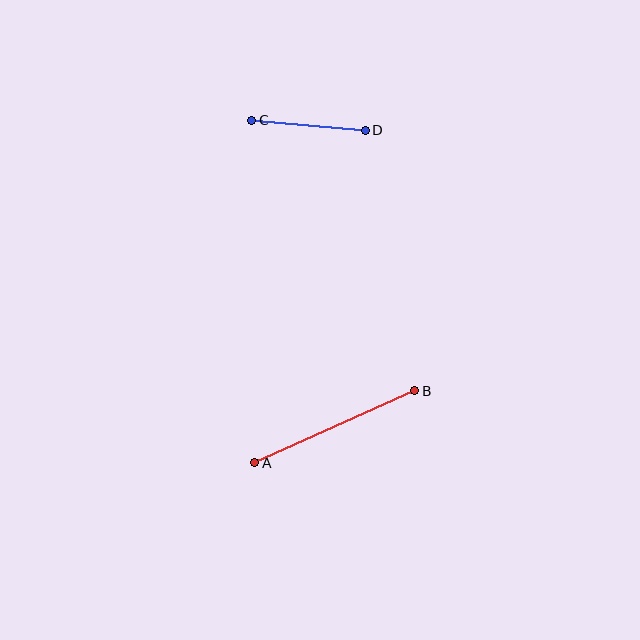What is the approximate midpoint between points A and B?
The midpoint is at approximately (335, 427) pixels.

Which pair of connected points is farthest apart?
Points A and B are farthest apart.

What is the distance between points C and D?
The distance is approximately 114 pixels.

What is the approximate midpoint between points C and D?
The midpoint is at approximately (308, 125) pixels.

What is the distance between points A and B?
The distance is approximately 175 pixels.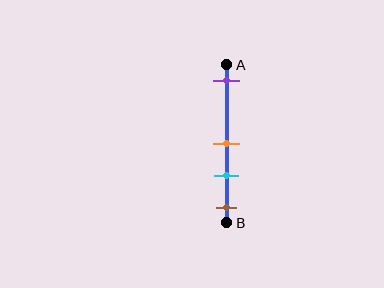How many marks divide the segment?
There are 4 marks dividing the segment.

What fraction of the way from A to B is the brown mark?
The brown mark is approximately 90% (0.9) of the way from A to B.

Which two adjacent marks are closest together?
The orange and cyan marks are the closest adjacent pair.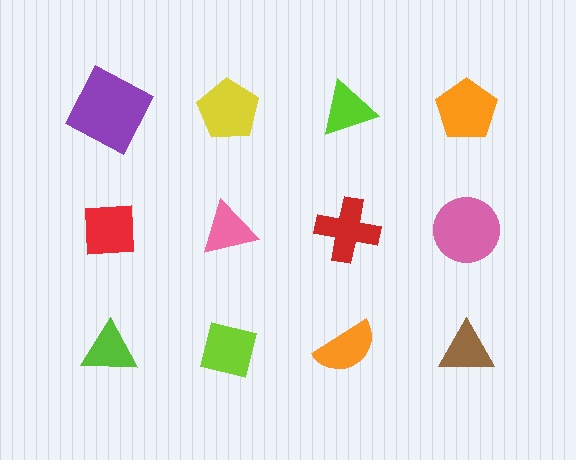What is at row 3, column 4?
A brown triangle.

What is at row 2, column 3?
A red cross.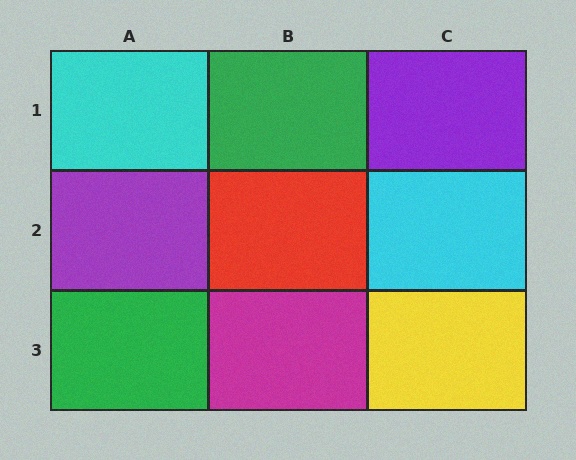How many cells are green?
2 cells are green.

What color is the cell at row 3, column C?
Yellow.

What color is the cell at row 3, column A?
Green.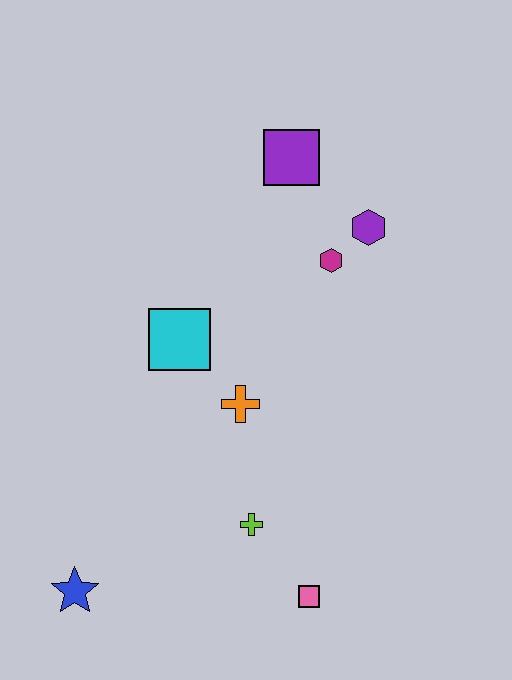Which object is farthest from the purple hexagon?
The blue star is farthest from the purple hexagon.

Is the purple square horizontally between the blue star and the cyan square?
No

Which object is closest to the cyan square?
The orange cross is closest to the cyan square.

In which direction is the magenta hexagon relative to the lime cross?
The magenta hexagon is above the lime cross.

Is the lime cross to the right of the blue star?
Yes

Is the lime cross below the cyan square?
Yes